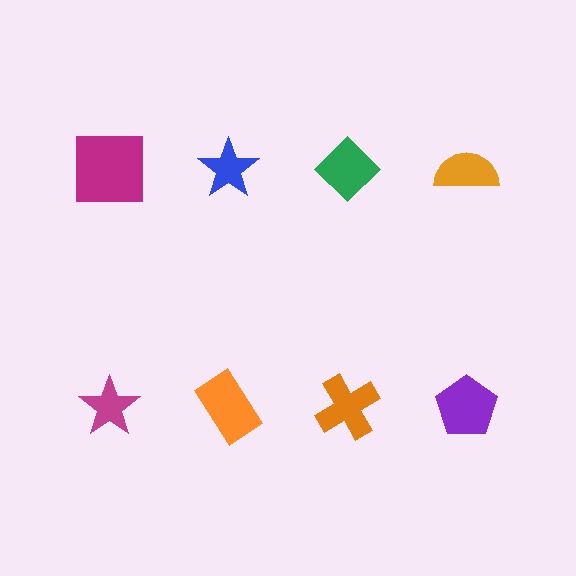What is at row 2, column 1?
A magenta star.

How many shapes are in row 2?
4 shapes.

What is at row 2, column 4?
A purple pentagon.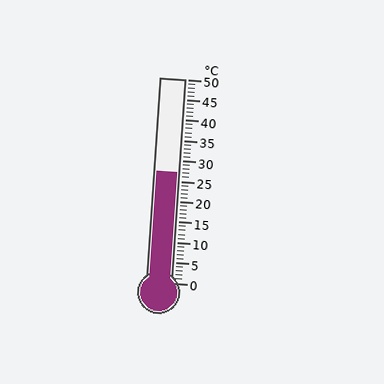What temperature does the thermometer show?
The thermometer shows approximately 27°C.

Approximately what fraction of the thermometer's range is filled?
The thermometer is filled to approximately 55% of its range.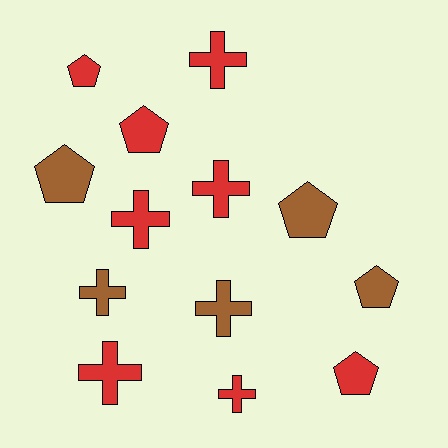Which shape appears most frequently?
Cross, with 7 objects.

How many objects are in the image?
There are 13 objects.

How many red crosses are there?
There are 5 red crosses.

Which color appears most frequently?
Red, with 8 objects.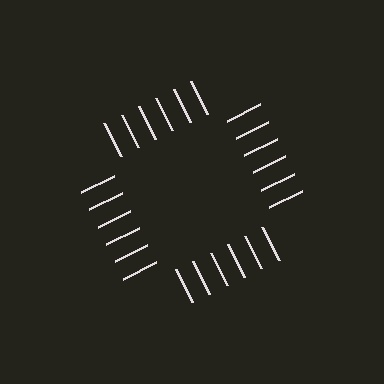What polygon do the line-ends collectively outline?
An illusory square — the line segments terminate on its edges but no continuous stroke is drawn.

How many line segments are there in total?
24 — 6 along each of the 4 edges.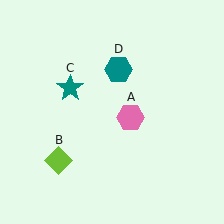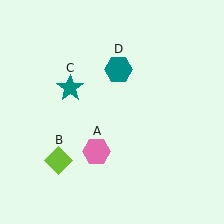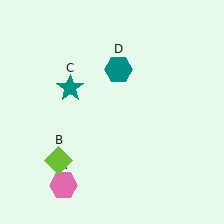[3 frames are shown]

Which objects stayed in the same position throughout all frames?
Lime diamond (object B) and teal star (object C) and teal hexagon (object D) remained stationary.